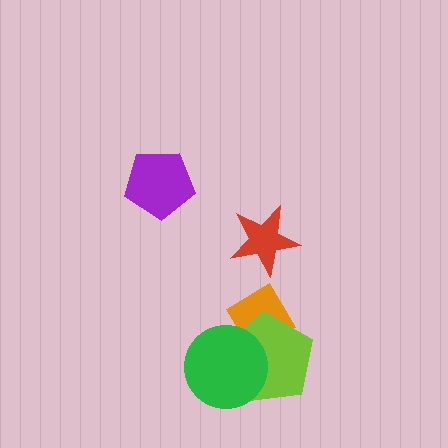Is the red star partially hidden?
No, no other shape covers it.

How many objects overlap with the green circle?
2 objects overlap with the green circle.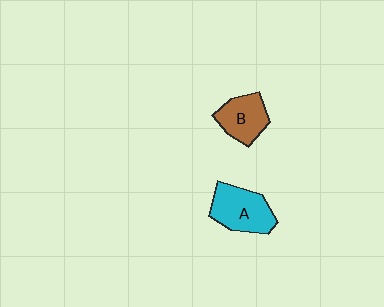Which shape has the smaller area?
Shape B (brown).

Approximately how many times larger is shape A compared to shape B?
Approximately 1.2 times.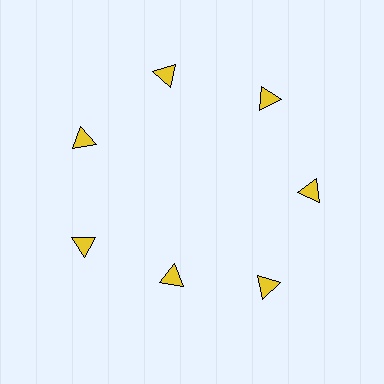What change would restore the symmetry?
The symmetry would be restored by moving it outward, back onto the ring so that all 7 triangles sit at equal angles and equal distance from the center.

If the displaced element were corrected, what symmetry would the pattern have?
It would have 7-fold rotational symmetry — the pattern would map onto itself every 51 degrees.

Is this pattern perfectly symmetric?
No. The 7 yellow triangles are arranged in a ring, but one element near the 6 o'clock position is pulled inward toward the center, breaking the 7-fold rotational symmetry.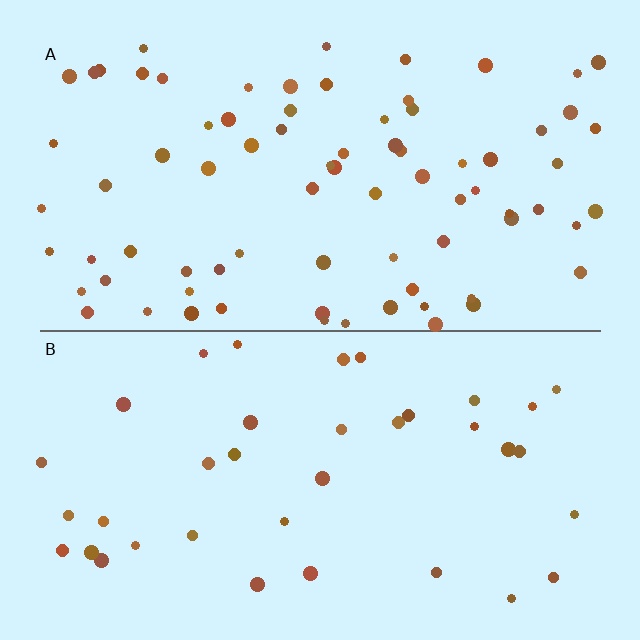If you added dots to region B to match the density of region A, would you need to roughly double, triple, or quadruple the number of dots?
Approximately double.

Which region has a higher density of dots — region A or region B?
A (the top).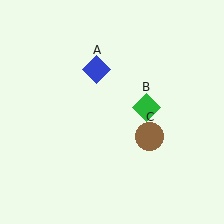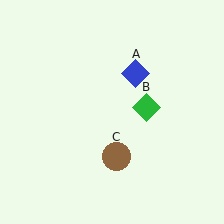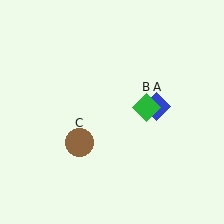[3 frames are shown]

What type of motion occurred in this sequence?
The blue diamond (object A), brown circle (object C) rotated clockwise around the center of the scene.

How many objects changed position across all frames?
2 objects changed position: blue diamond (object A), brown circle (object C).